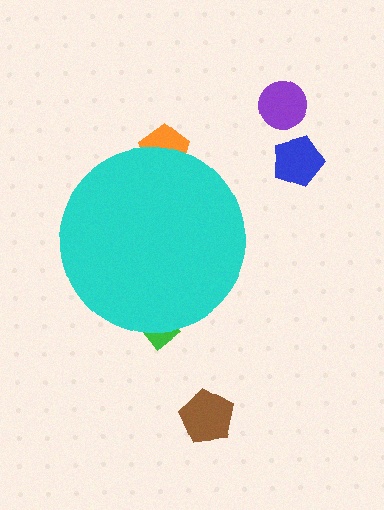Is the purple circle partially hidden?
No, the purple circle is fully visible.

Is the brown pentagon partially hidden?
No, the brown pentagon is fully visible.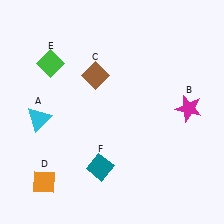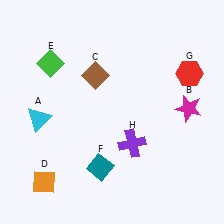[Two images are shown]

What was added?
A red hexagon (G), a purple cross (H) were added in Image 2.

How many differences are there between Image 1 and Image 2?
There are 2 differences between the two images.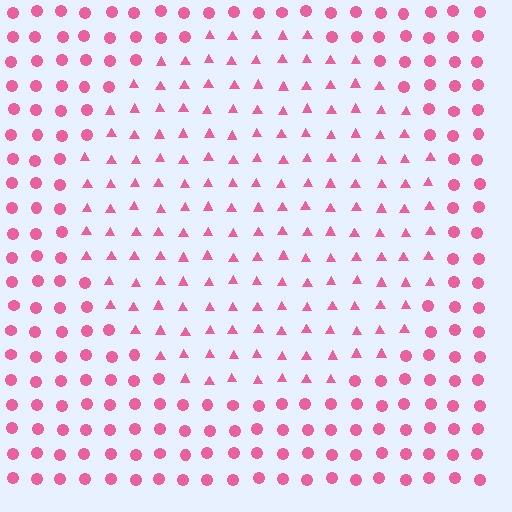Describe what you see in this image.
The image is filled with small pink elements arranged in a uniform grid. A circle-shaped region contains triangles, while the surrounding area contains circles. The boundary is defined purely by the change in element shape.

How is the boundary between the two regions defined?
The boundary is defined by a change in element shape: triangles inside vs. circles outside. All elements share the same color and spacing.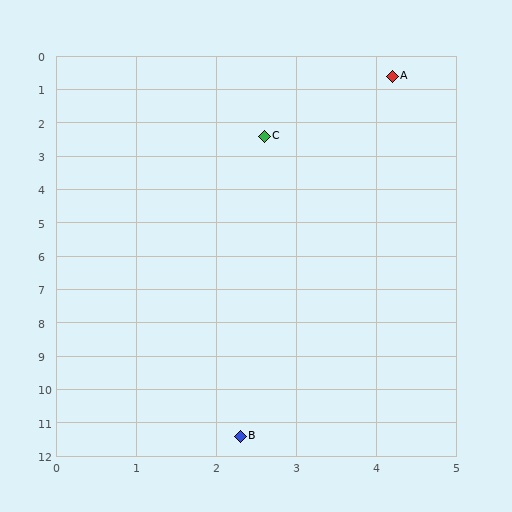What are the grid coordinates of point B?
Point B is at approximately (2.3, 11.4).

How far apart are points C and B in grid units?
Points C and B are about 9.0 grid units apart.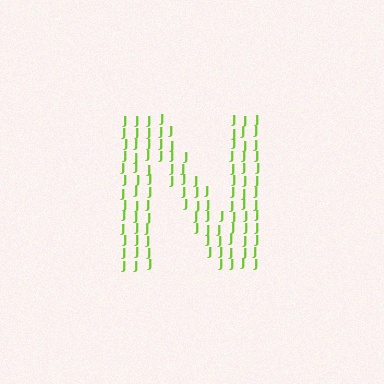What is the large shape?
The large shape is the letter N.